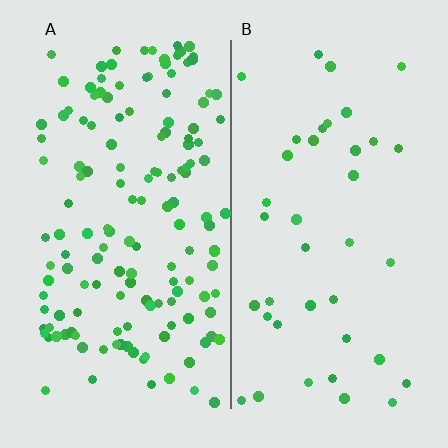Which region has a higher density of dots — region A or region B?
A (the left).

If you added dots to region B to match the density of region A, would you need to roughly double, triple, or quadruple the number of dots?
Approximately quadruple.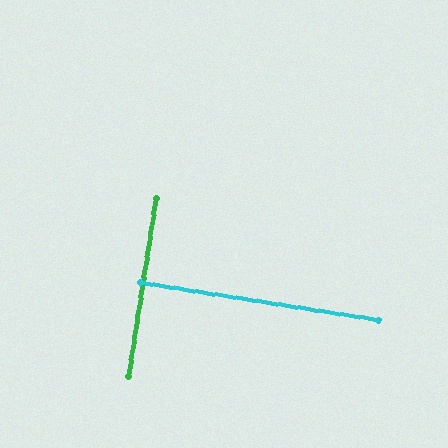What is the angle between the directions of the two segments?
Approximately 90 degrees.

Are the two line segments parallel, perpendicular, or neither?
Perpendicular — they meet at approximately 90°.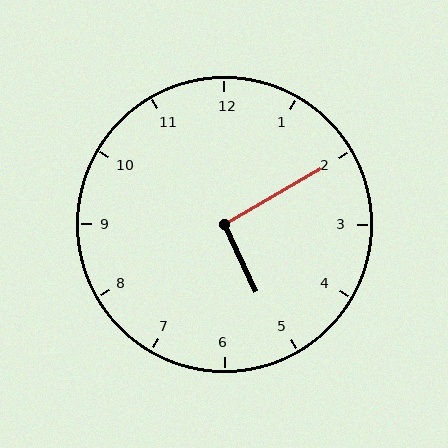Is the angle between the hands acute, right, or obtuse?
It is right.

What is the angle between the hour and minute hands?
Approximately 95 degrees.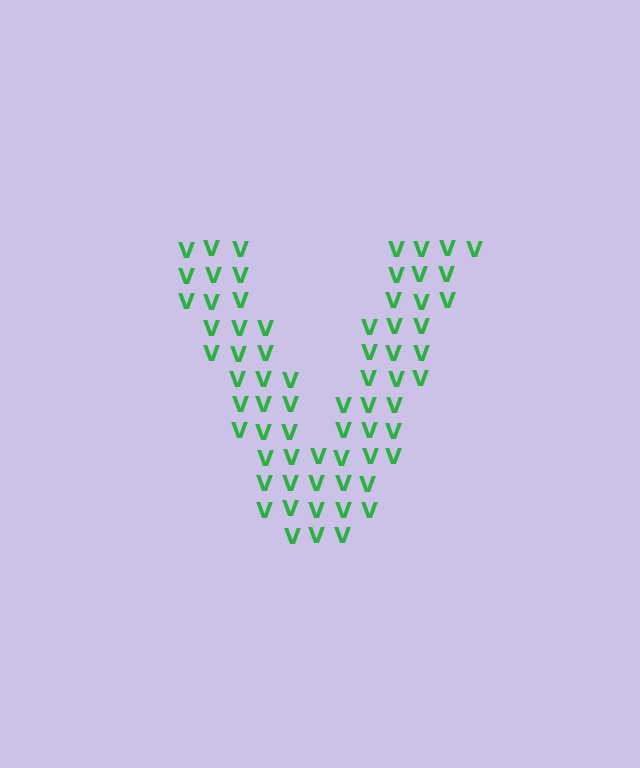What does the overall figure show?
The overall figure shows the letter V.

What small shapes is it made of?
It is made of small letter V's.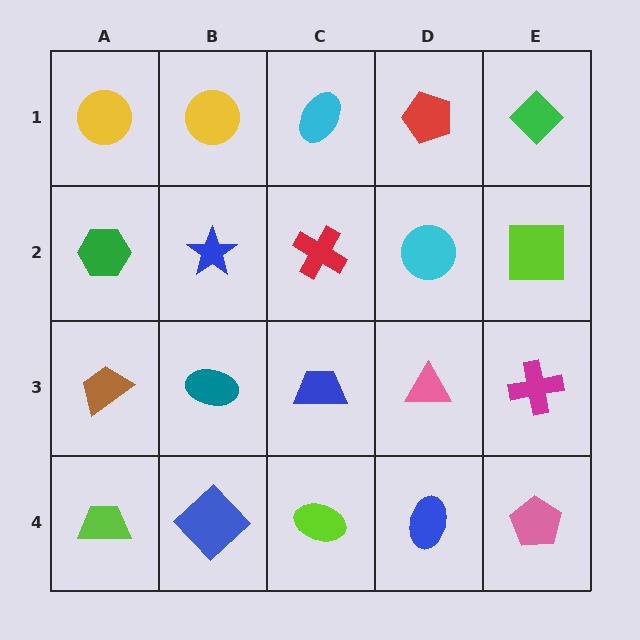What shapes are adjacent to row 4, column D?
A pink triangle (row 3, column D), a lime ellipse (row 4, column C), a pink pentagon (row 4, column E).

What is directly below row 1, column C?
A red cross.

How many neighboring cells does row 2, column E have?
3.